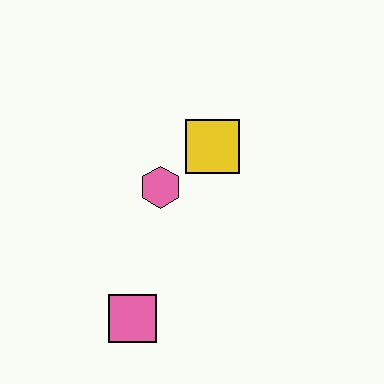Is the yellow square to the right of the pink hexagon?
Yes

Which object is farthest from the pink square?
The yellow square is farthest from the pink square.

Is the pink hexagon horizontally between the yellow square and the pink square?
Yes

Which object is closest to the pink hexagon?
The yellow square is closest to the pink hexagon.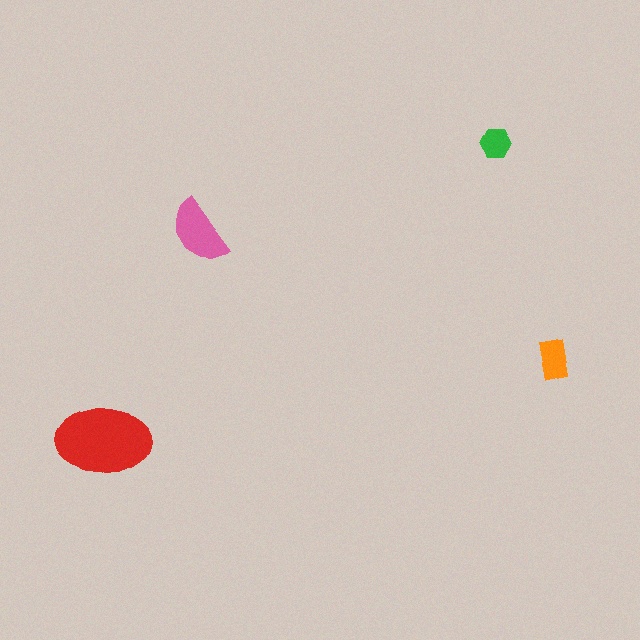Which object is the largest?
The red ellipse.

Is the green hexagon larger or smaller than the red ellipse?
Smaller.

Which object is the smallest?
The green hexagon.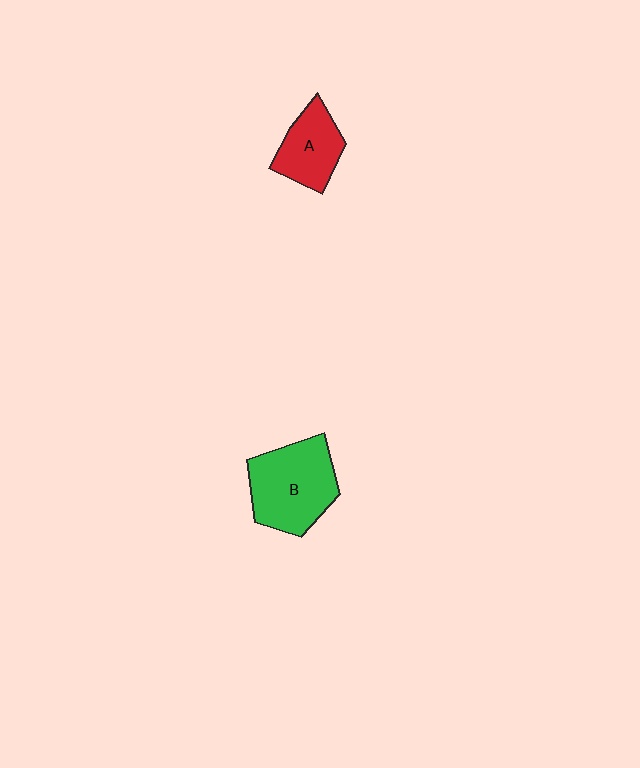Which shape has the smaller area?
Shape A (red).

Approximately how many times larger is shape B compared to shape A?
Approximately 1.6 times.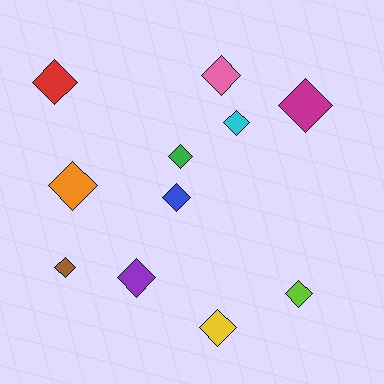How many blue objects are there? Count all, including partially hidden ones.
There is 1 blue object.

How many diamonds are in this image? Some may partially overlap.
There are 11 diamonds.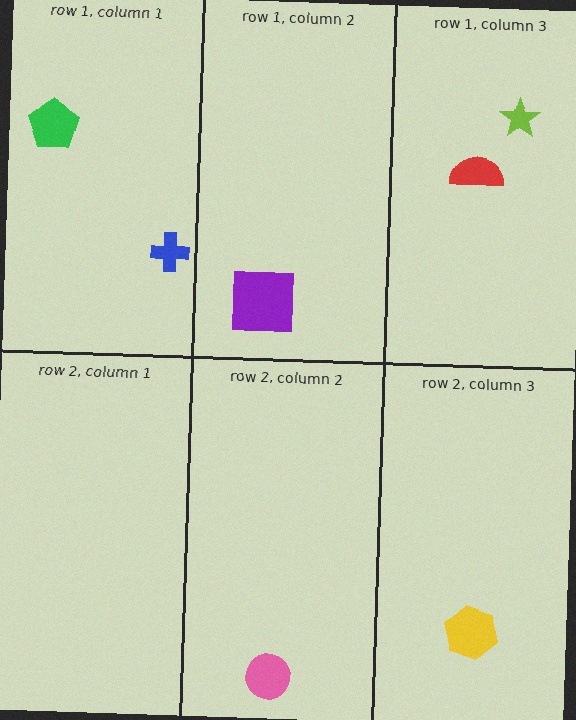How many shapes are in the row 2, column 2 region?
1.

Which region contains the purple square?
The row 1, column 2 region.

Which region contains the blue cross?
The row 1, column 1 region.